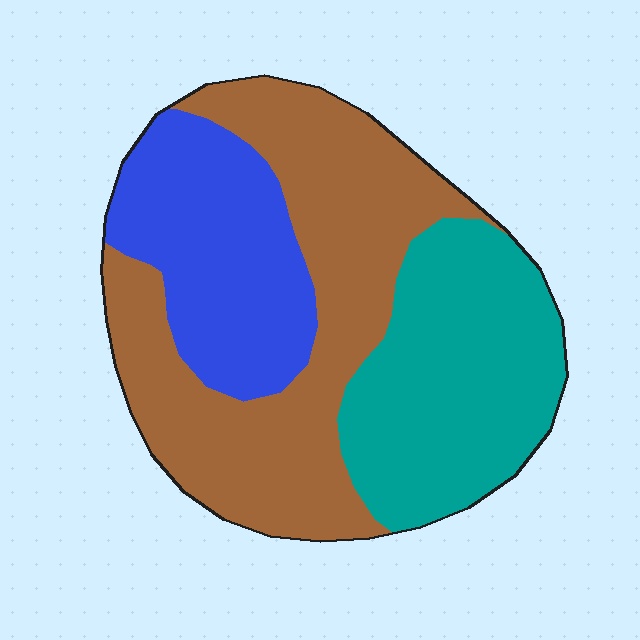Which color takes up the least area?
Blue, at roughly 25%.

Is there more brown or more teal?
Brown.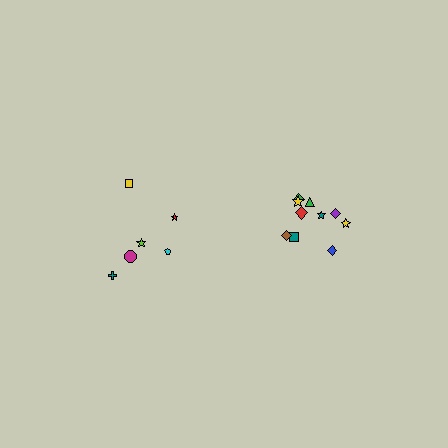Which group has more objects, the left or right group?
The right group.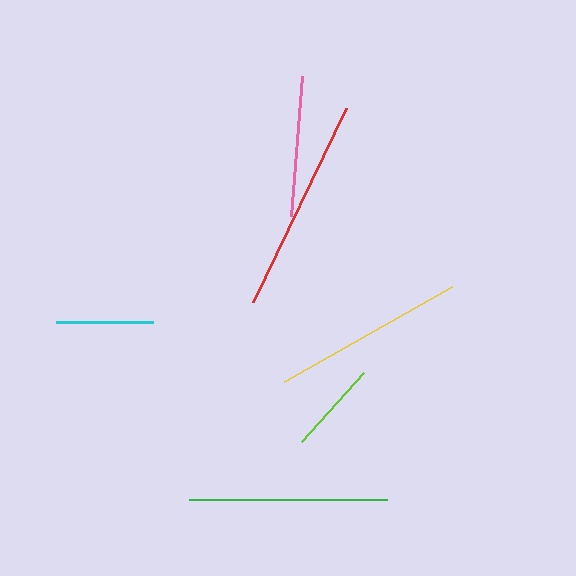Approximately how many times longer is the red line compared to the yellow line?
The red line is approximately 1.1 times the length of the yellow line.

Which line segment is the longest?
The red line is the longest at approximately 214 pixels.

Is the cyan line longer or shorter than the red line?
The red line is longer than the cyan line.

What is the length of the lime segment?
The lime segment is approximately 93 pixels long.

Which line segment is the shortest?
The lime line is the shortest at approximately 93 pixels.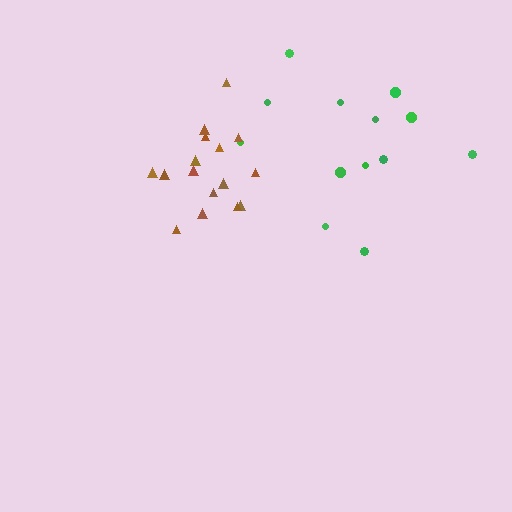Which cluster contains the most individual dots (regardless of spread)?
Brown (16).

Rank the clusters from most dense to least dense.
brown, green.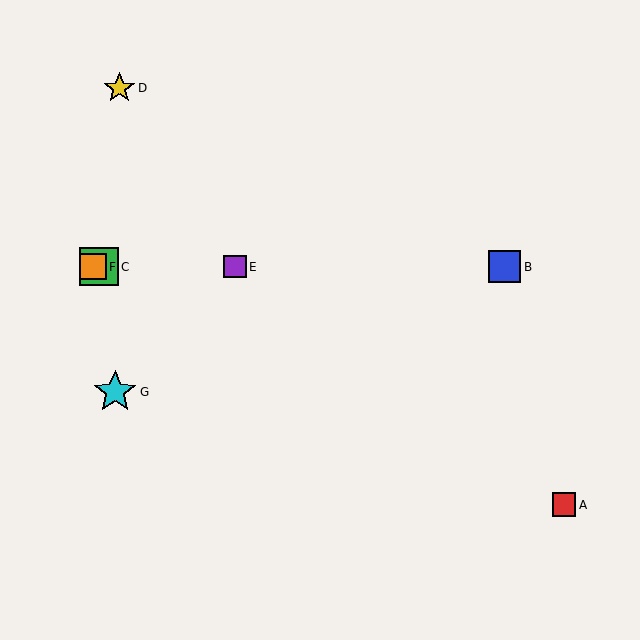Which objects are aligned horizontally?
Objects B, C, E, F are aligned horizontally.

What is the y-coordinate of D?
Object D is at y≈88.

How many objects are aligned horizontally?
4 objects (B, C, E, F) are aligned horizontally.